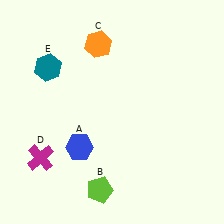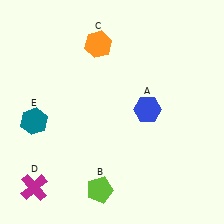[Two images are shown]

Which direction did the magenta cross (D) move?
The magenta cross (D) moved down.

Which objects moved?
The objects that moved are: the blue hexagon (A), the magenta cross (D), the teal hexagon (E).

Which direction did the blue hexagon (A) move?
The blue hexagon (A) moved right.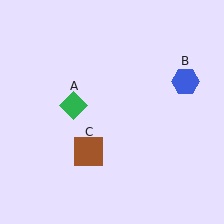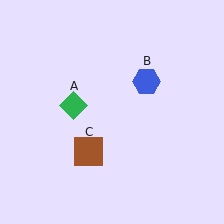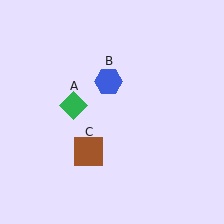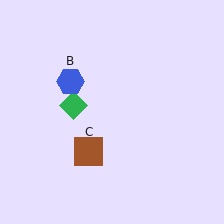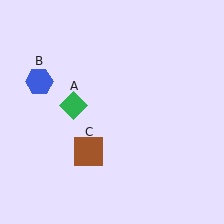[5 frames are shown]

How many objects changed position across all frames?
1 object changed position: blue hexagon (object B).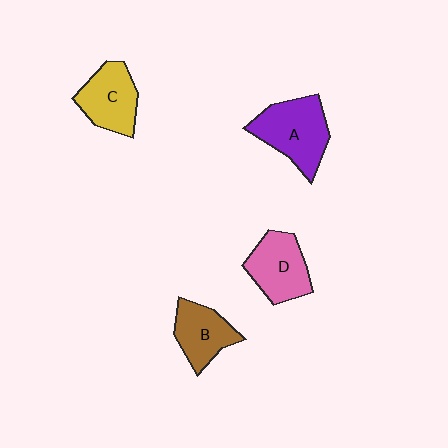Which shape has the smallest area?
Shape B (brown).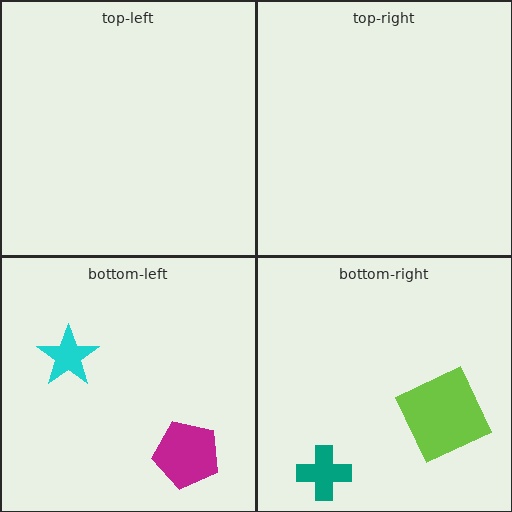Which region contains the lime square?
The bottom-right region.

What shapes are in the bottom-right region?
The lime square, the teal cross.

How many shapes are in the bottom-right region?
2.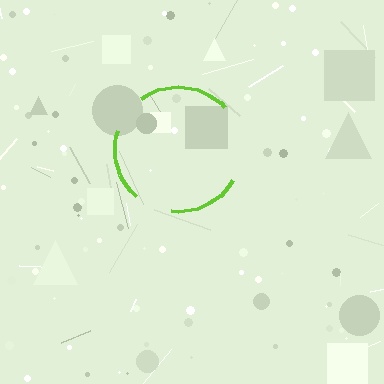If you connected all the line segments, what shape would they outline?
They would outline a circle.